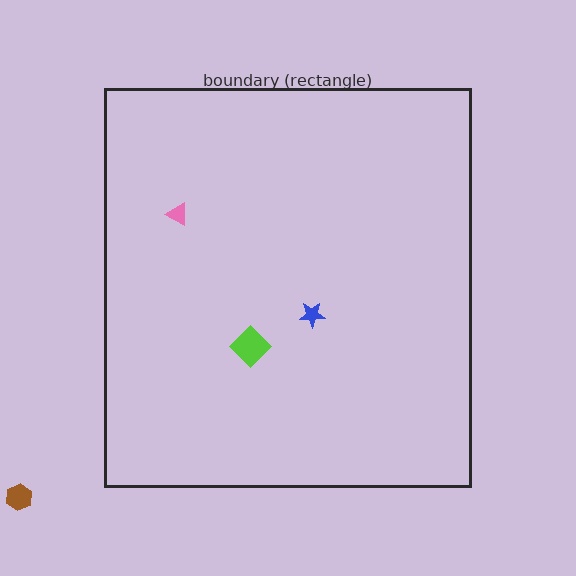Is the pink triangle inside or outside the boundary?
Inside.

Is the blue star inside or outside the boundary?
Inside.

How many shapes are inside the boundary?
3 inside, 1 outside.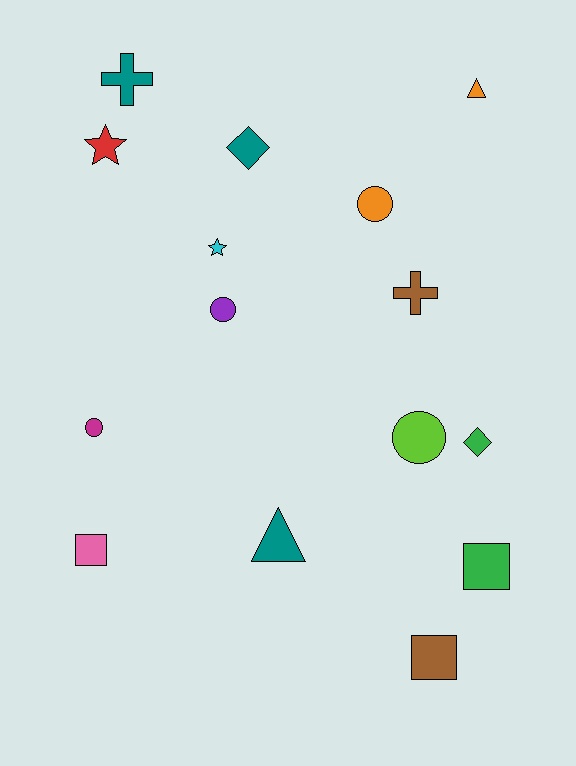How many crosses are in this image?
There are 2 crosses.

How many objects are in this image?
There are 15 objects.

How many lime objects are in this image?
There is 1 lime object.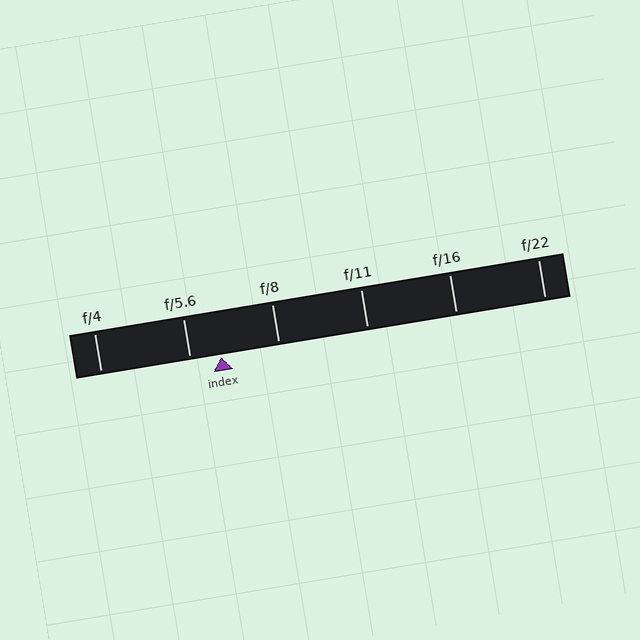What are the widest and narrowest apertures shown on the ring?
The widest aperture shown is f/4 and the narrowest is f/22.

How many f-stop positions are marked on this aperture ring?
There are 6 f-stop positions marked.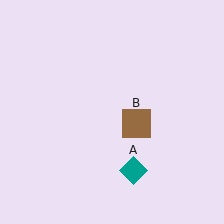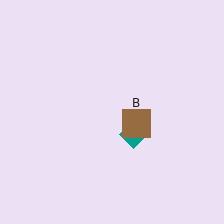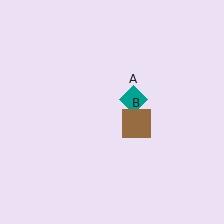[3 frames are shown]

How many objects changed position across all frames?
1 object changed position: teal diamond (object A).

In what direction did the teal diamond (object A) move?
The teal diamond (object A) moved up.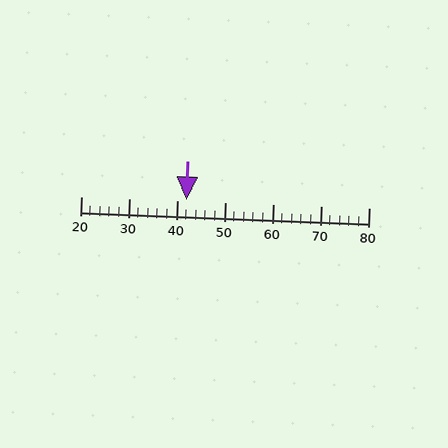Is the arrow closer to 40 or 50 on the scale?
The arrow is closer to 40.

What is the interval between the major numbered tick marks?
The major tick marks are spaced 10 units apart.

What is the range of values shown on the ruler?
The ruler shows values from 20 to 80.